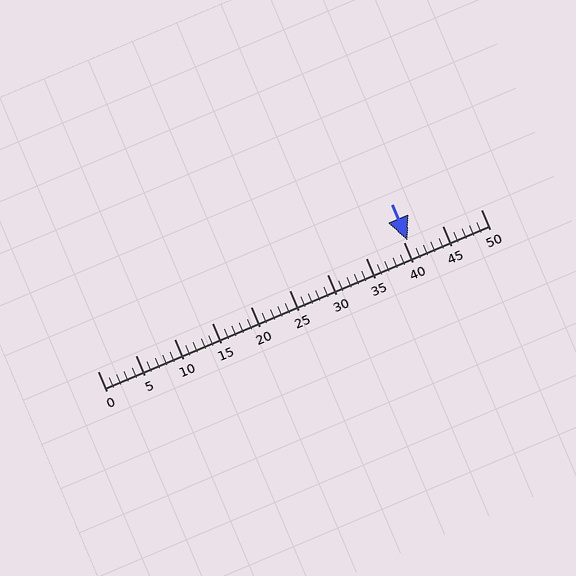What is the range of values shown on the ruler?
The ruler shows values from 0 to 50.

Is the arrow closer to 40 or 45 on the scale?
The arrow is closer to 40.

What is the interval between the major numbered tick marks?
The major tick marks are spaced 5 units apart.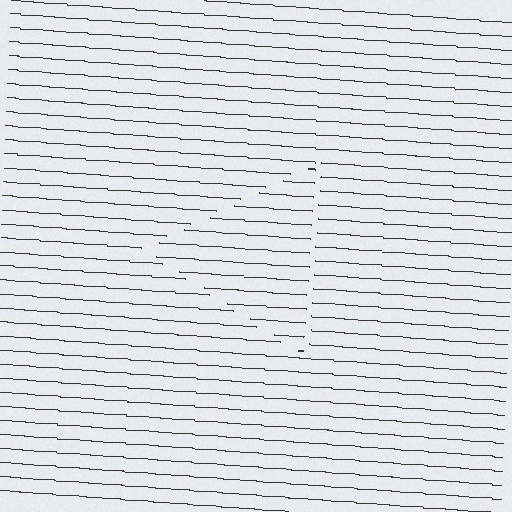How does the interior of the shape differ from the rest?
The interior of the shape contains the same grating, shifted by half a period — the contour is defined by the phase discontinuity where line-ends from the inner and outer gratings abut.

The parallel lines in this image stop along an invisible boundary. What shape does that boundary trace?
An illusory triangle. The interior of the shape contains the same grating, shifted by half a period — the contour is defined by the phase discontinuity where line-ends from the inner and outer gratings abut.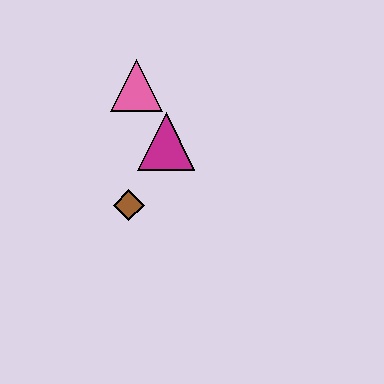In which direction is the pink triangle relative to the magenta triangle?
The pink triangle is above the magenta triangle.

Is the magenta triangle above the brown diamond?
Yes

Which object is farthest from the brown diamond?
The pink triangle is farthest from the brown diamond.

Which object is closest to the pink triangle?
The magenta triangle is closest to the pink triangle.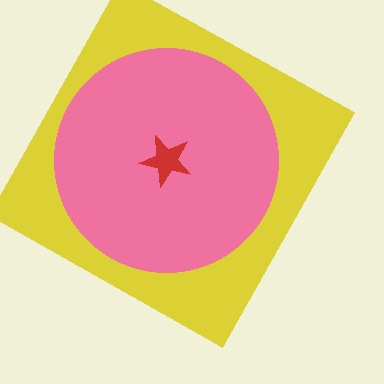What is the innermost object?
The red star.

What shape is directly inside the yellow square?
The pink circle.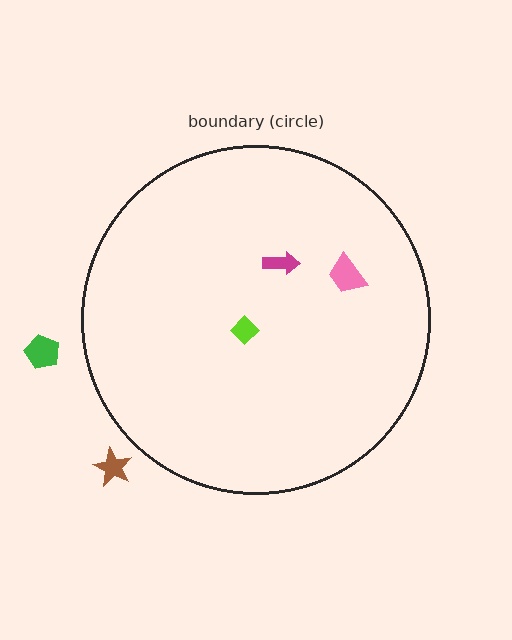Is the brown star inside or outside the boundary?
Outside.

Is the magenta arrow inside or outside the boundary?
Inside.